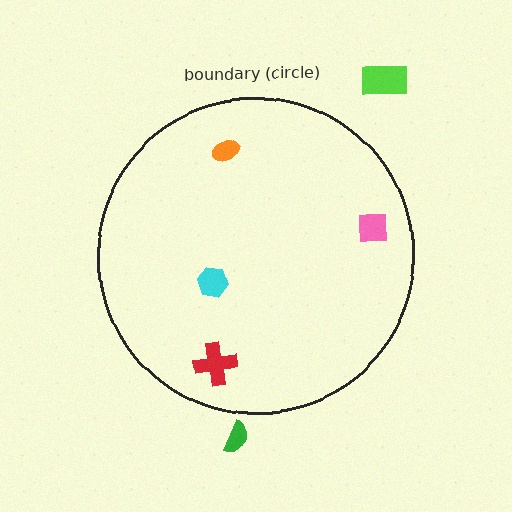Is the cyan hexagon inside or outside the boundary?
Inside.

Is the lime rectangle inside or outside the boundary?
Outside.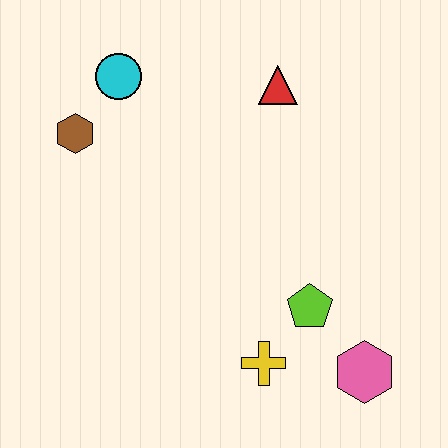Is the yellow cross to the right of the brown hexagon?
Yes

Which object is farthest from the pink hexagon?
The cyan circle is farthest from the pink hexagon.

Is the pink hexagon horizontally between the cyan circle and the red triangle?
No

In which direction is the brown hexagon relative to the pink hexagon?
The brown hexagon is to the left of the pink hexagon.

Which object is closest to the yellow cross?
The lime pentagon is closest to the yellow cross.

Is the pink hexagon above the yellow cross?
No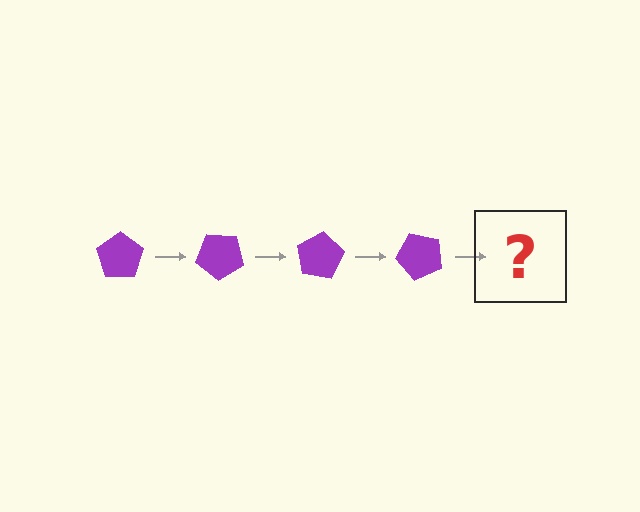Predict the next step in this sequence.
The next step is a purple pentagon rotated 160 degrees.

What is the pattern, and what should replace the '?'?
The pattern is that the pentagon rotates 40 degrees each step. The '?' should be a purple pentagon rotated 160 degrees.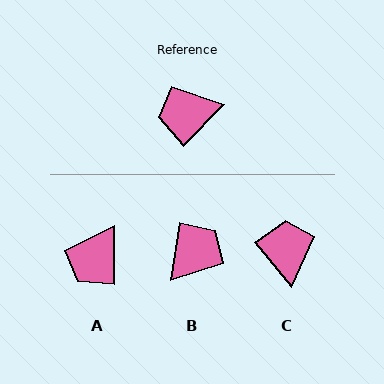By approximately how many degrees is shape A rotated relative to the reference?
Approximately 45 degrees counter-clockwise.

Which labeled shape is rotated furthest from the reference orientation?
B, about 144 degrees away.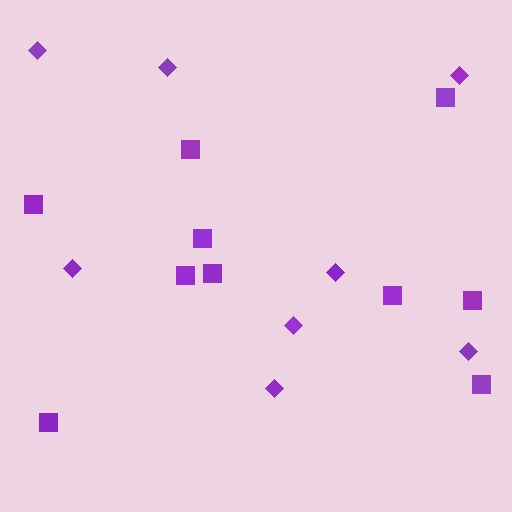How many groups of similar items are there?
There are 2 groups: one group of squares (10) and one group of diamonds (8).